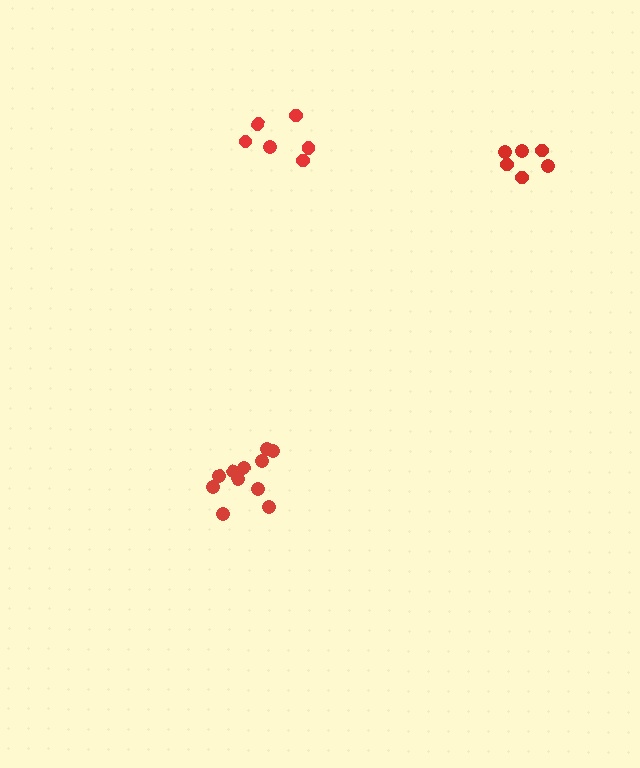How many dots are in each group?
Group 1: 6 dots, Group 2: 11 dots, Group 3: 6 dots (23 total).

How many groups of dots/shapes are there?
There are 3 groups.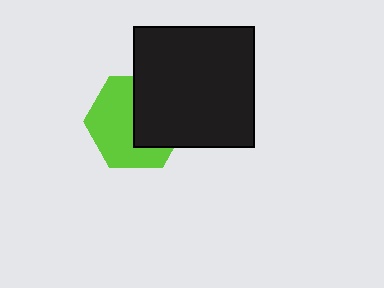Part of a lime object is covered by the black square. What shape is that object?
It is a hexagon.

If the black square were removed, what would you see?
You would see the complete lime hexagon.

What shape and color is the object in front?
The object in front is a black square.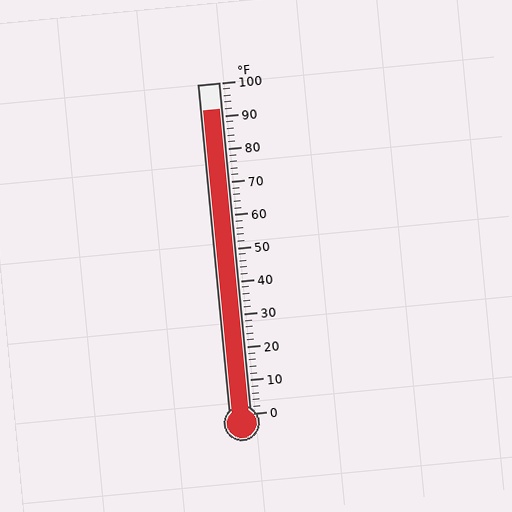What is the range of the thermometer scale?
The thermometer scale ranges from 0°F to 100°F.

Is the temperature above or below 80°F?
The temperature is above 80°F.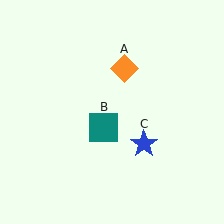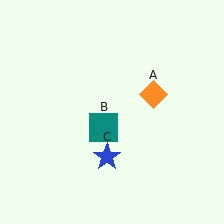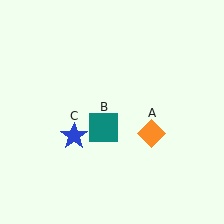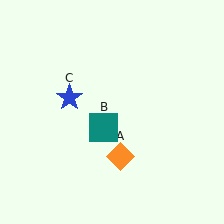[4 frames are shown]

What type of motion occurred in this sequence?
The orange diamond (object A), blue star (object C) rotated clockwise around the center of the scene.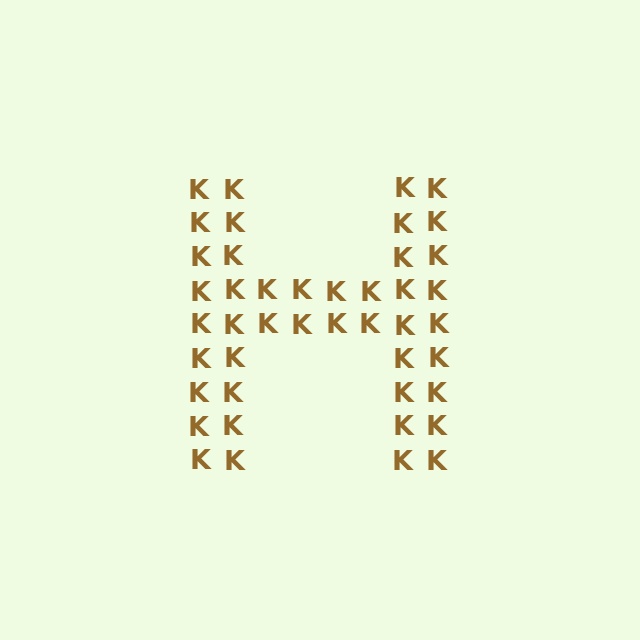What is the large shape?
The large shape is the letter H.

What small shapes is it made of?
It is made of small letter K's.